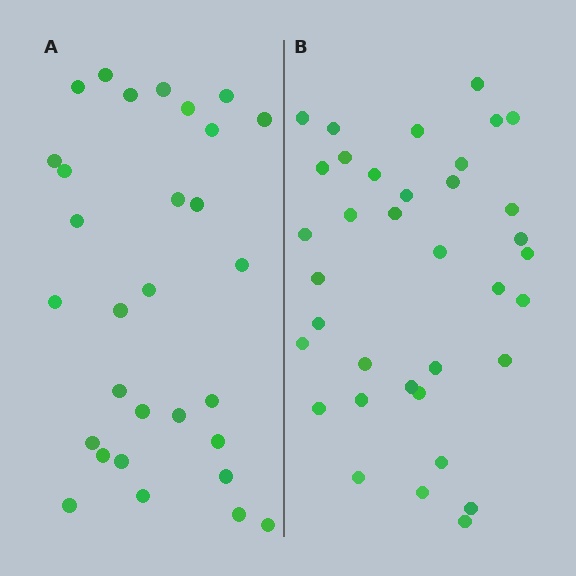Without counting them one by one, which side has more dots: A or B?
Region B (the right region) has more dots.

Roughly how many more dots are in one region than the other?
Region B has about 6 more dots than region A.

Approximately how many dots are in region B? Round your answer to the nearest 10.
About 40 dots. (The exact count is 36, which rounds to 40.)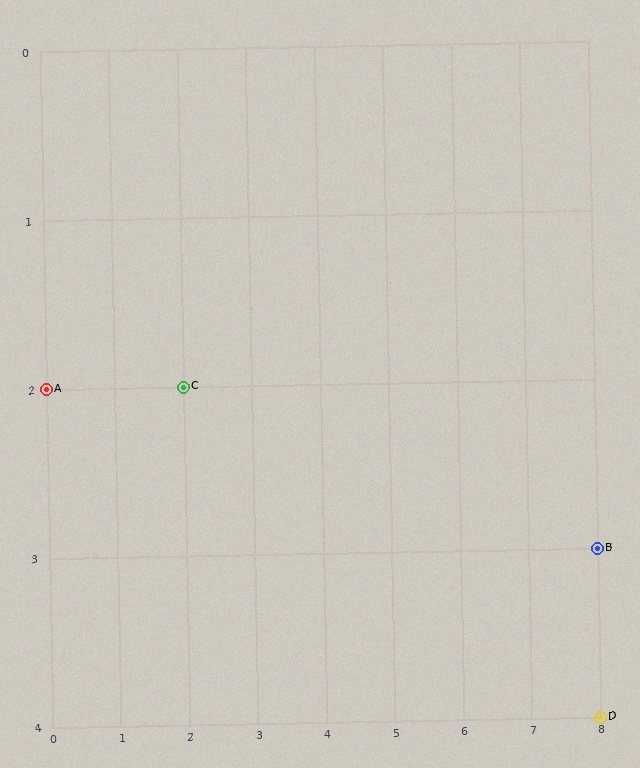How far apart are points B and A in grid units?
Points B and A are 8 columns and 1 row apart (about 8.1 grid units diagonally).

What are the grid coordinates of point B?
Point B is at grid coordinates (8, 3).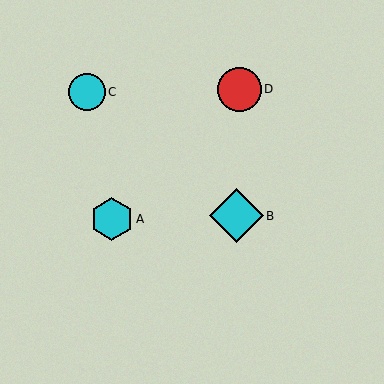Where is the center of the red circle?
The center of the red circle is at (239, 90).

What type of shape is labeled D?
Shape D is a red circle.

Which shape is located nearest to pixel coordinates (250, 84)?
The red circle (labeled D) at (239, 90) is nearest to that location.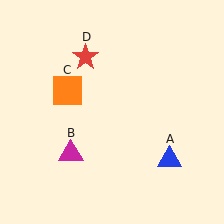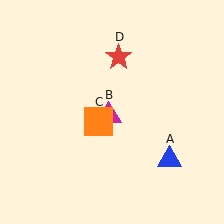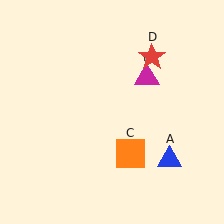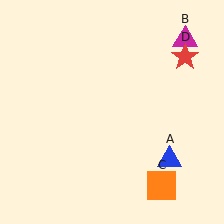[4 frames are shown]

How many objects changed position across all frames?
3 objects changed position: magenta triangle (object B), orange square (object C), red star (object D).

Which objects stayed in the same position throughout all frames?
Blue triangle (object A) remained stationary.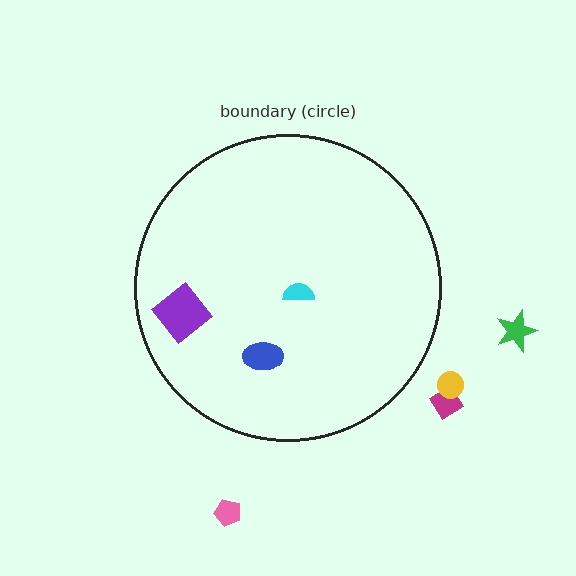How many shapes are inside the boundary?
3 inside, 4 outside.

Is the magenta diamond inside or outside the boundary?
Outside.